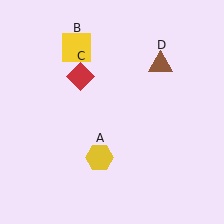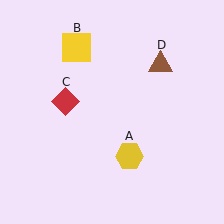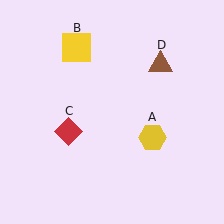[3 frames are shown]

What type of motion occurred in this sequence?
The yellow hexagon (object A), red diamond (object C) rotated counterclockwise around the center of the scene.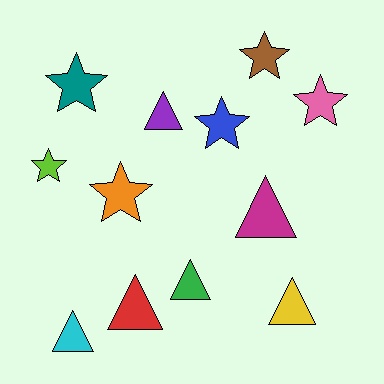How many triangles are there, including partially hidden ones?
There are 6 triangles.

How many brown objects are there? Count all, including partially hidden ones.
There is 1 brown object.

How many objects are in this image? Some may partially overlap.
There are 12 objects.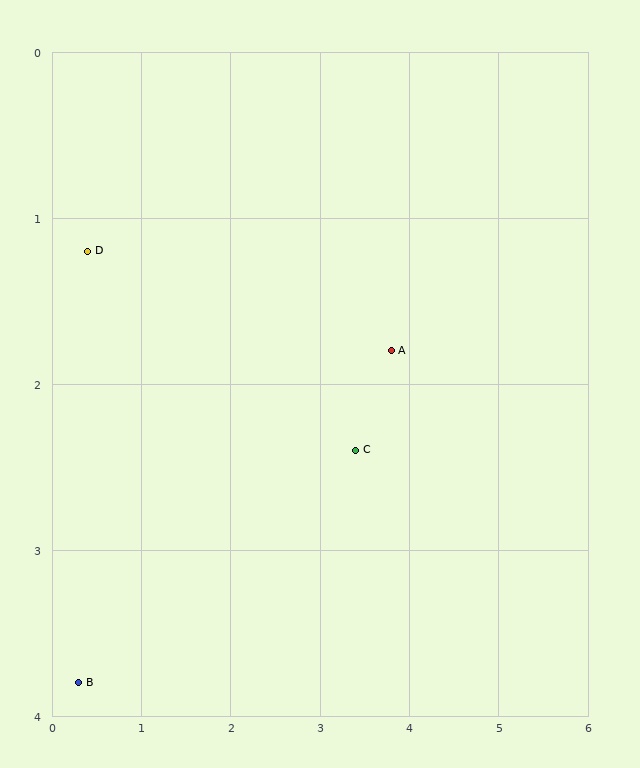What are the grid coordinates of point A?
Point A is at approximately (3.8, 1.8).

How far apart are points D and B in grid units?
Points D and B are about 2.6 grid units apart.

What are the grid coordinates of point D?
Point D is at approximately (0.4, 1.2).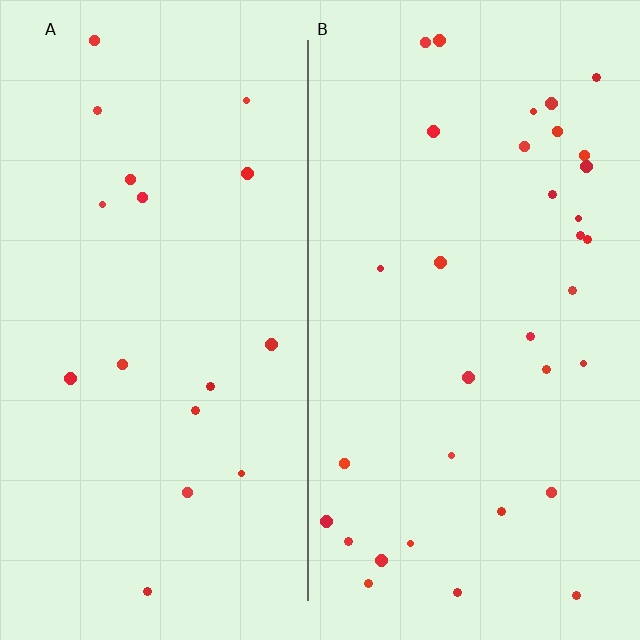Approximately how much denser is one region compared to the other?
Approximately 1.9× — region B over region A.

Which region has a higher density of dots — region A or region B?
B (the right).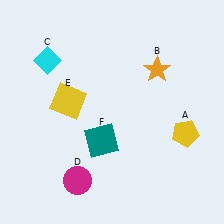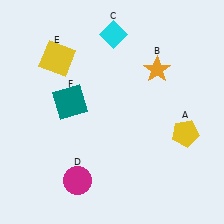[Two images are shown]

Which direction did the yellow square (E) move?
The yellow square (E) moved up.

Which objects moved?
The objects that moved are: the cyan diamond (C), the yellow square (E), the teal square (F).